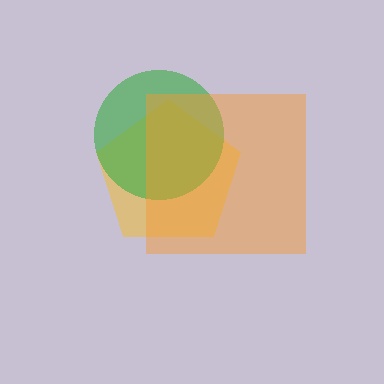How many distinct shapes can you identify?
There are 3 distinct shapes: a yellow pentagon, a green circle, an orange square.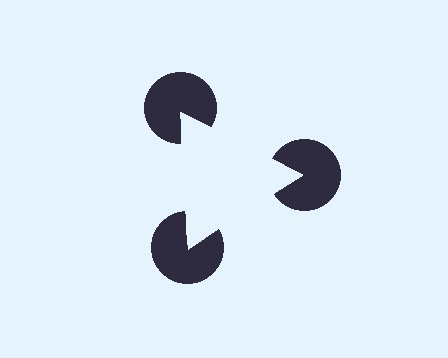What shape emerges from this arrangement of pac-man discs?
An illusory triangle — its edges are inferred from the aligned wedge cuts in the pac-man discs, not physically drawn.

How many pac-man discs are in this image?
There are 3 — one at each vertex of the illusory triangle.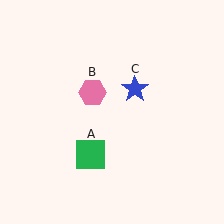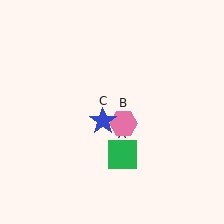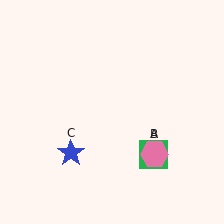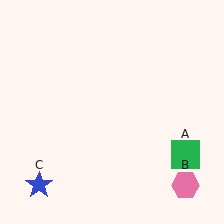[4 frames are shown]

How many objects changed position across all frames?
3 objects changed position: green square (object A), pink hexagon (object B), blue star (object C).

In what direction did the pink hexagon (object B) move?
The pink hexagon (object B) moved down and to the right.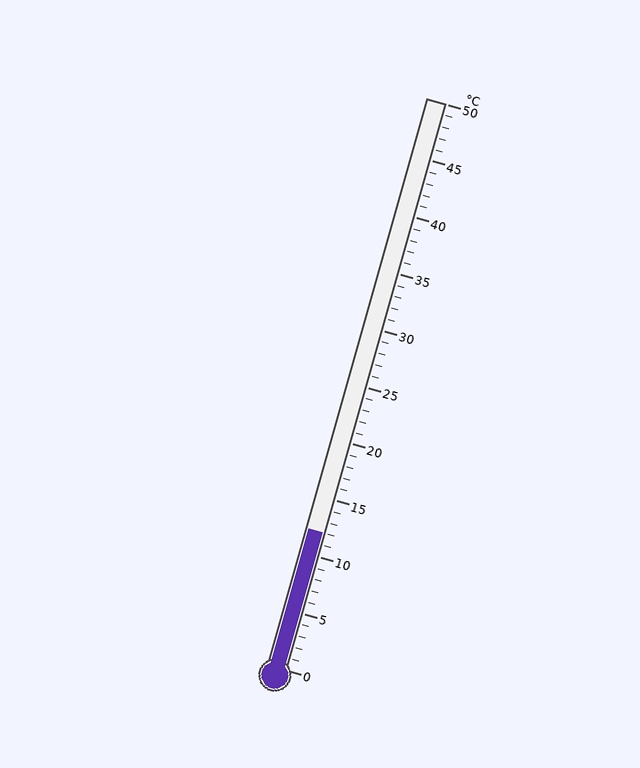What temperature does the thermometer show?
The thermometer shows approximately 12°C.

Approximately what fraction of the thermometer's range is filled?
The thermometer is filled to approximately 25% of its range.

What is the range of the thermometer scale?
The thermometer scale ranges from 0°C to 50°C.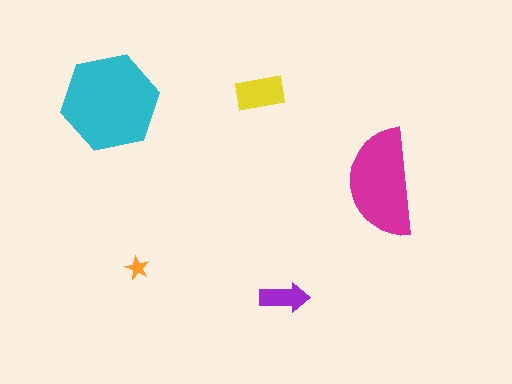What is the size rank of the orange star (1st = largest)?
5th.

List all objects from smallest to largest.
The orange star, the purple arrow, the yellow rectangle, the magenta semicircle, the cyan hexagon.